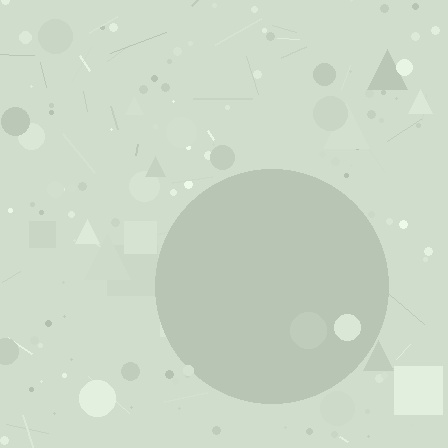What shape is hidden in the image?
A circle is hidden in the image.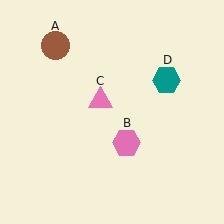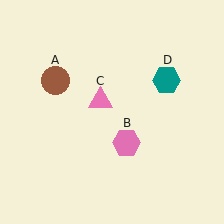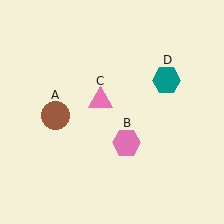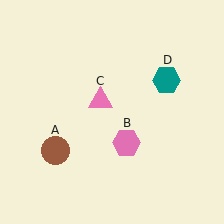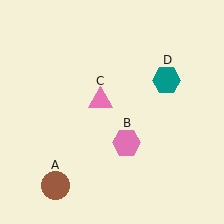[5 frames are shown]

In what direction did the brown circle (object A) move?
The brown circle (object A) moved down.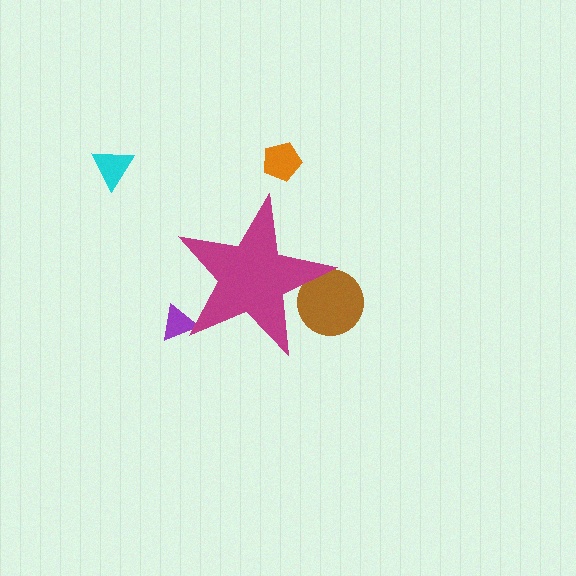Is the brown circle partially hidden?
Yes, the brown circle is partially hidden behind the magenta star.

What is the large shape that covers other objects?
A magenta star.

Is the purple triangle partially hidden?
Yes, the purple triangle is partially hidden behind the magenta star.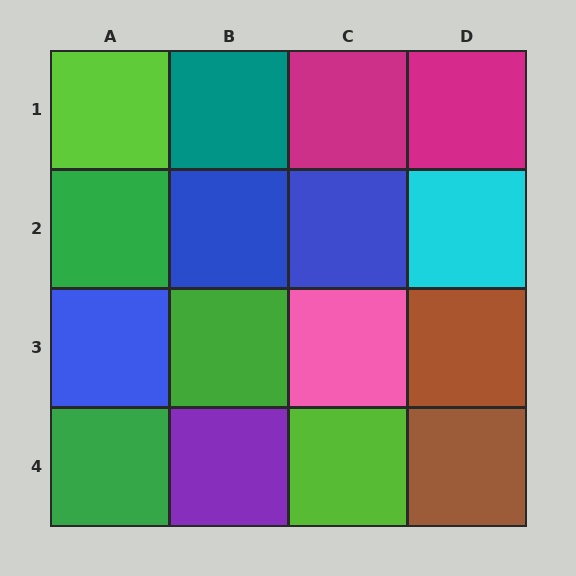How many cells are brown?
2 cells are brown.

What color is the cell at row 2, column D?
Cyan.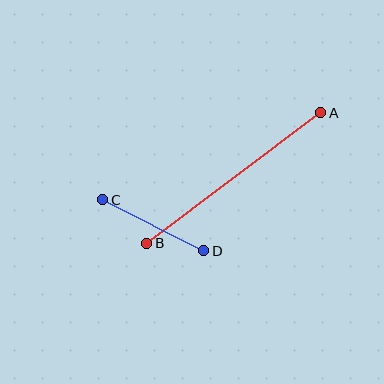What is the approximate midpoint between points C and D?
The midpoint is at approximately (153, 225) pixels.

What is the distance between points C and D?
The distance is approximately 113 pixels.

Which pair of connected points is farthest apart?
Points A and B are farthest apart.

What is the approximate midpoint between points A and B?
The midpoint is at approximately (234, 178) pixels.